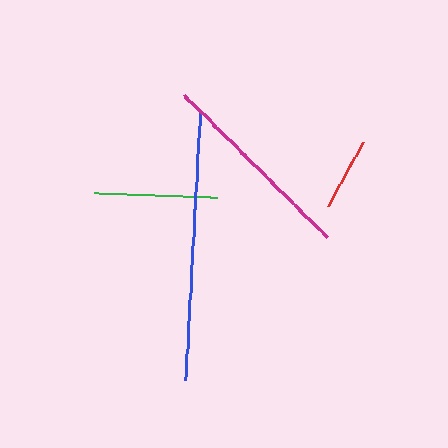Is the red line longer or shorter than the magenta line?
The magenta line is longer than the red line.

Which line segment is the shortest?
The red line is the shortest at approximately 73 pixels.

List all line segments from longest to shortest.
From longest to shortest: blue, magenta, green, red.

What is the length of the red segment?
The red segment is approximately 73 pixels long.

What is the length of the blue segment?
The blue segment is approximately 269 pixels long.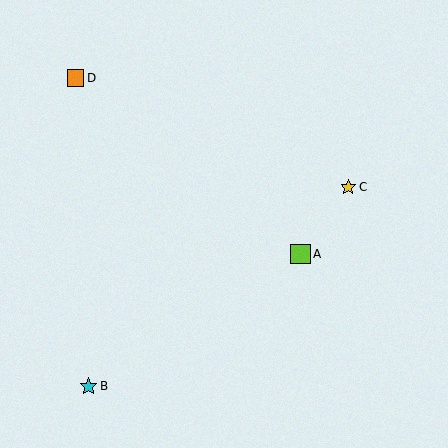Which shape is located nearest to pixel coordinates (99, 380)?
The cyan star (labeled B) at (88, 386) is nearest to that location.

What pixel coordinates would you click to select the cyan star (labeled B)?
Click at (88, 386) to select the cyan star B.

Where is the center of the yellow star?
The center of the yellow star is at (348, 187).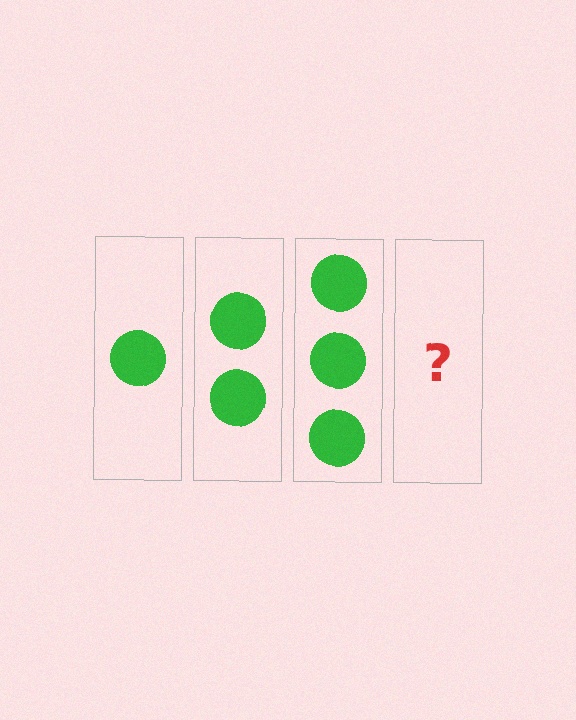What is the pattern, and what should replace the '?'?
The pattern is that each step adds one more circle. The '?' should be 4 circles.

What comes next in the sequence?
The next element should be 4 circles.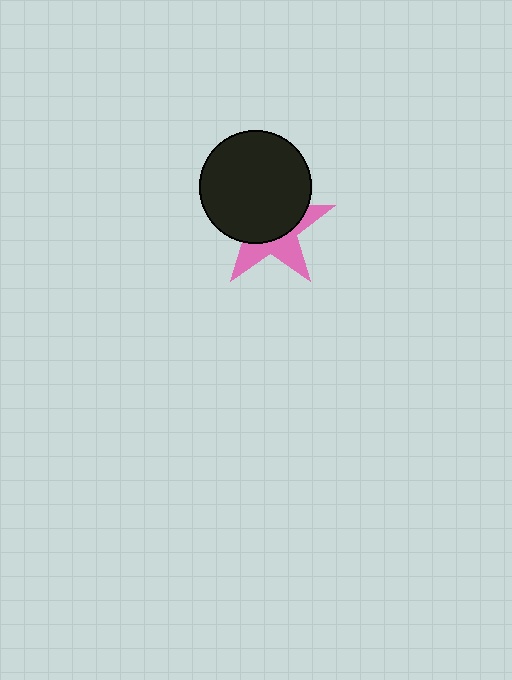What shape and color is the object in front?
The object in front is a black circle.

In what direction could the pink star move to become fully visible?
The pink star could move down. That would shift it out from behind the black circle entirely.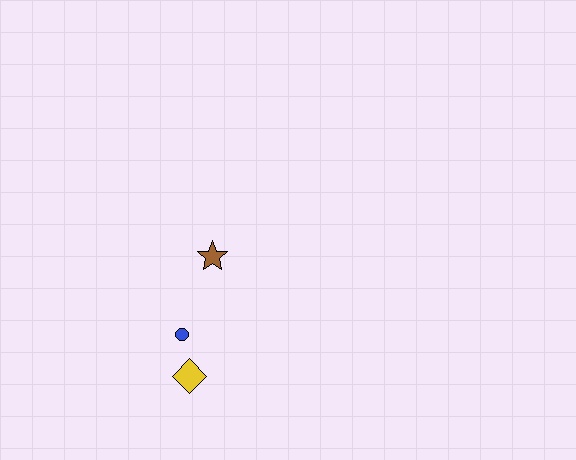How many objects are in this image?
There are 3 objects.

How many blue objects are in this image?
There is 1 blue object.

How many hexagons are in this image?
There are no hexagons.